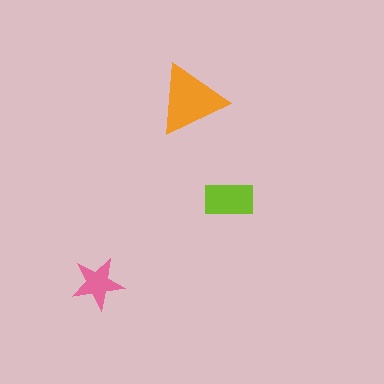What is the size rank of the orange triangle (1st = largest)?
1st.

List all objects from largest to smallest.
The orange triangle, the lime rectangle, the pink star.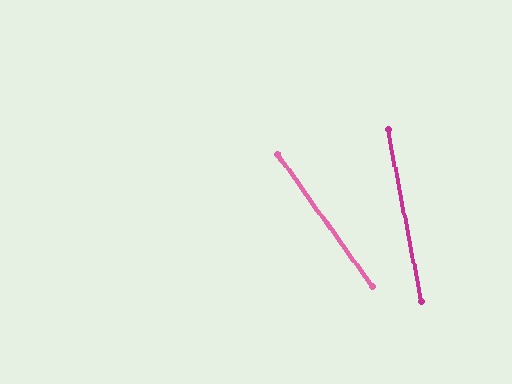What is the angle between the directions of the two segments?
Approximately 25 degrees.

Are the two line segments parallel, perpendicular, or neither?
Neither parallel nor perpendicular — they differ by about 25°.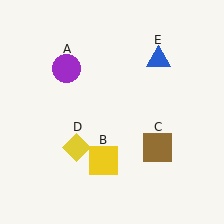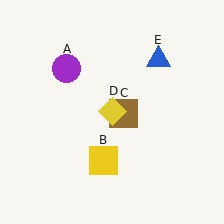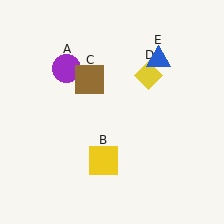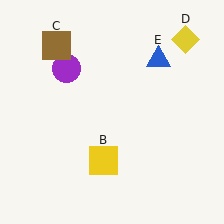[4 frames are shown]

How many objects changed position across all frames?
2 objects changed position: brown square (object C), yellow diamond (object D).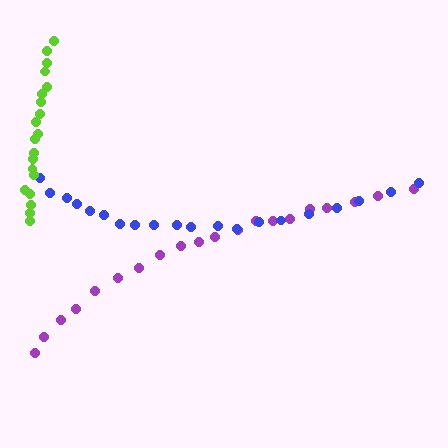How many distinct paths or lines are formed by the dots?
There are 3 distinct paths.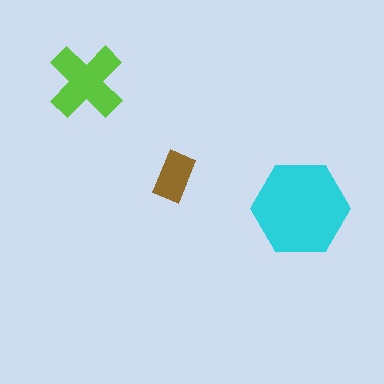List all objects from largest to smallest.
The cyan hexagon, the lime cross, the brown rectangle.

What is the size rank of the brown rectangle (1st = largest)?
3rd.